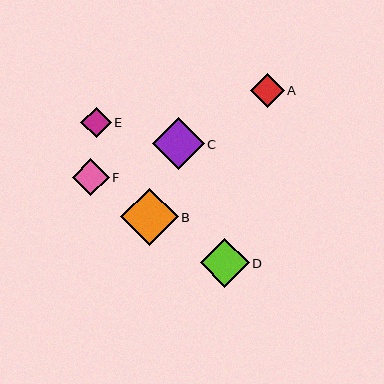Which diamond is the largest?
Diamond B is the largest with a size of approximately 57 pixels.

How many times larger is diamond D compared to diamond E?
Diamond D is approximately 1.6 times the size of diamond E.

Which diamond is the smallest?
Diamond E is the smallest with a size of approximately 31 pixels.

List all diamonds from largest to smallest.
From largest to smallest: B, C, D, F, A, E.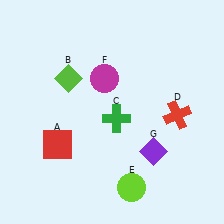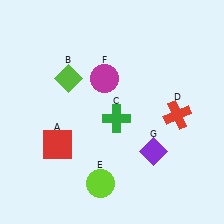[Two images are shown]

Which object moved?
The lime circle (E) moved left.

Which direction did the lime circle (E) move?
The lime circle (E) moved left.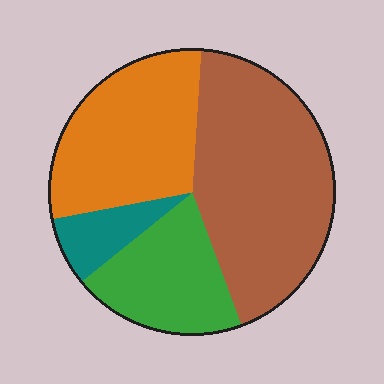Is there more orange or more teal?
Orange.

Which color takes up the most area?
Brown, at roughly 45%.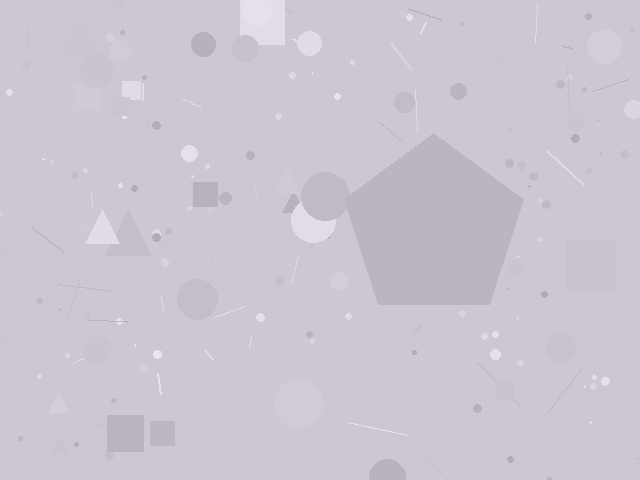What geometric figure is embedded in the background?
A pentagon is embedded in the background.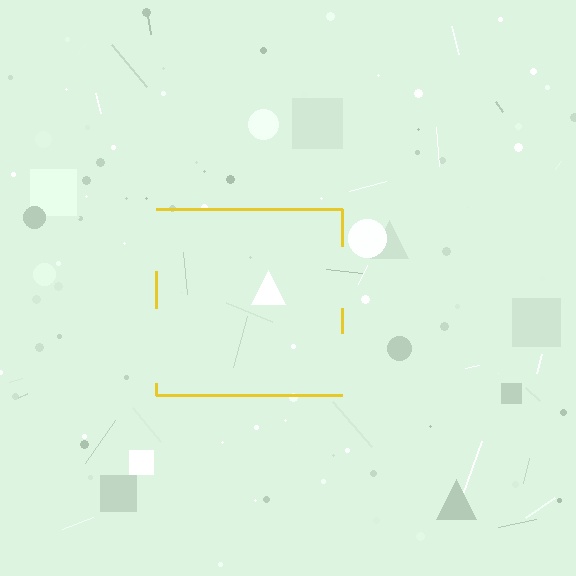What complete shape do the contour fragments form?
The contour fragments form a square.